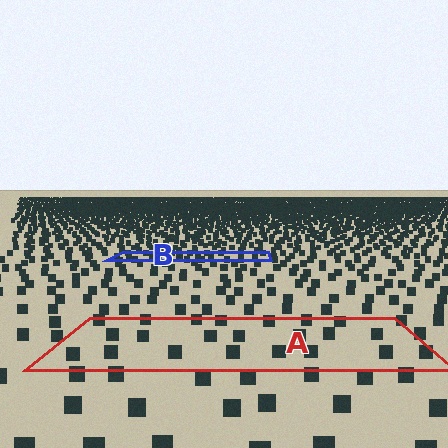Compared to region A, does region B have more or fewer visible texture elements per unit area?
Region B has more texture elements per unit area — they are packed more densely because it is farther away.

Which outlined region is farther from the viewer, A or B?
Region B is farther from the viewer — the texture elements inside it appear smaller and more densely packed.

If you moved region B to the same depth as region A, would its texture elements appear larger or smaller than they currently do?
They would appear larger. At a closer depth, the same texture elements are projected at a bigger on-screen size.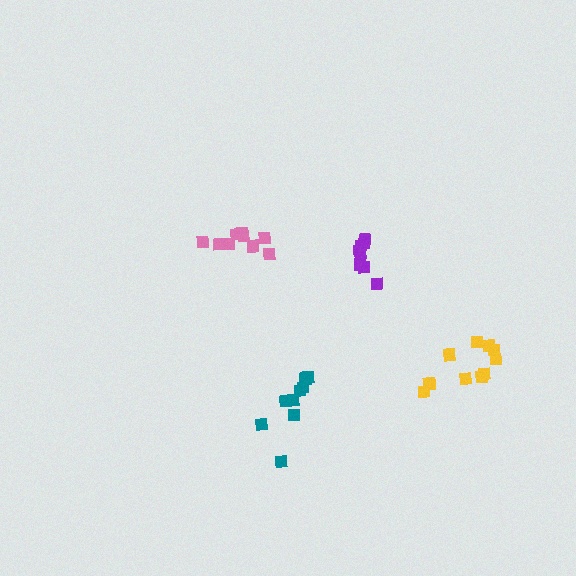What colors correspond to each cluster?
The clusters are colored: purple, pink, teal, yellow.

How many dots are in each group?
Group 1: 8 dots, Group 2: 9 dots, Group 3: 9 dots, Group 4: 10 dots (36 total).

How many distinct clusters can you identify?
There are 4 distinct clusters.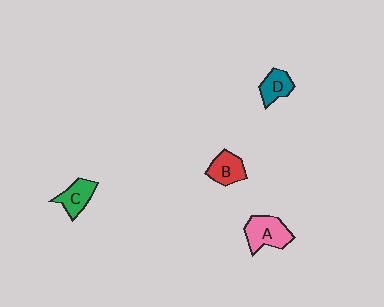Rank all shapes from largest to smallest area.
From largest to smallest: A (pink), C (green), B (red), D (teal).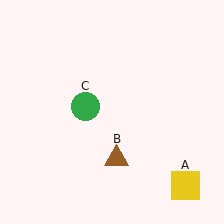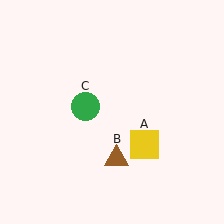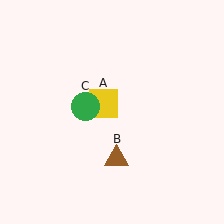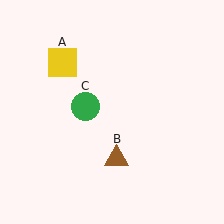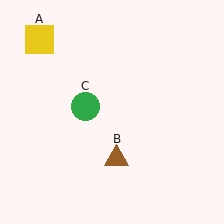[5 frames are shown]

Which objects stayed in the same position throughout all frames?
Brown triangle (object B) and green circle (object C) remained stationary.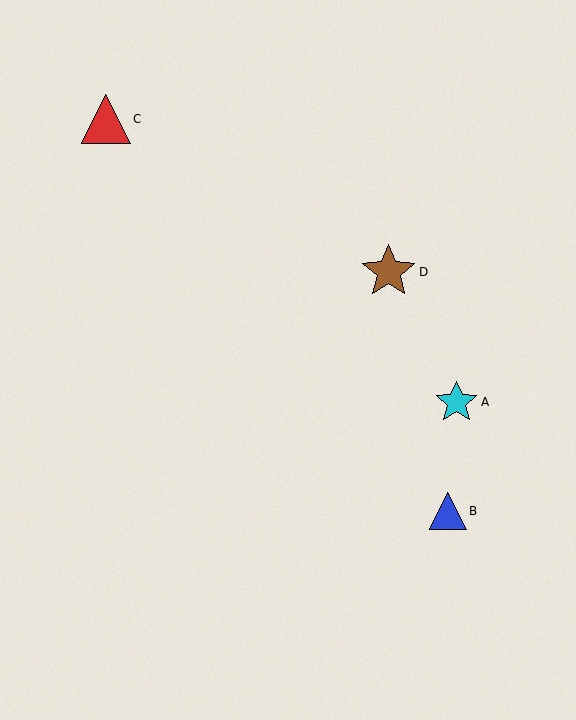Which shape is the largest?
The brown star (labeled D) is the largest.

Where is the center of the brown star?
The center of the brown star is at (389, 272).